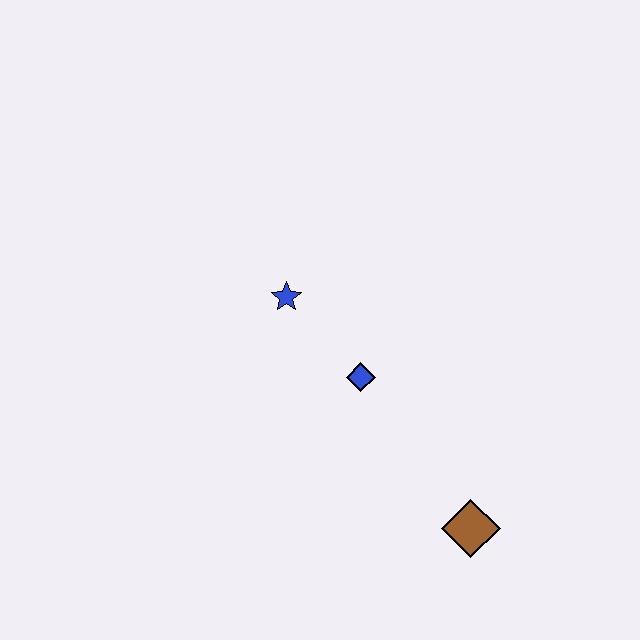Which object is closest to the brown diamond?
The blue diamond is closest to the brown diamond.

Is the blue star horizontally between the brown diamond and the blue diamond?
No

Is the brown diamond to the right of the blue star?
Yes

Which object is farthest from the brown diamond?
The blue star is farthest from the brown diamond.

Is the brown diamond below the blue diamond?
Yes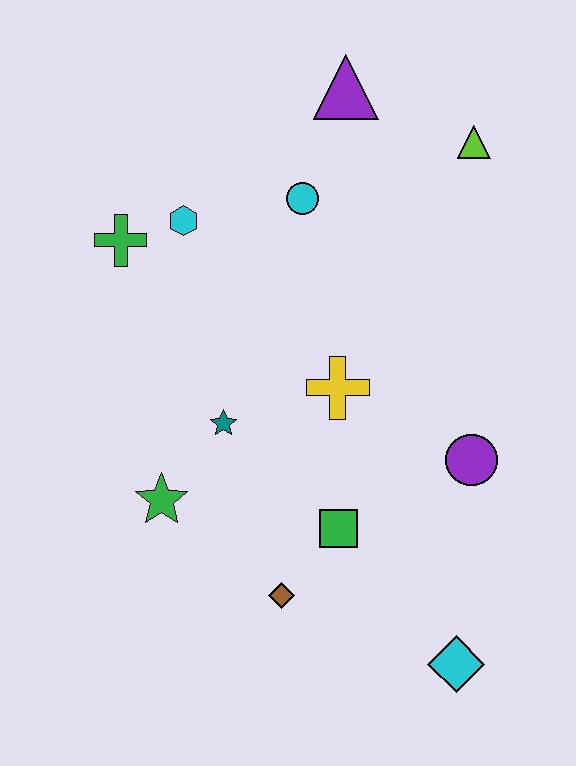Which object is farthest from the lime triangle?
The cyan diamond is farthest from the lime triangle.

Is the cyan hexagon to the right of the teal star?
No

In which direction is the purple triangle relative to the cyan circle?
The purple triangle is above the cyan circle.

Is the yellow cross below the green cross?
Yes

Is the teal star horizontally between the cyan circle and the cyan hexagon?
Yes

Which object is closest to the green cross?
The cyan hexagon is closest to the green cross.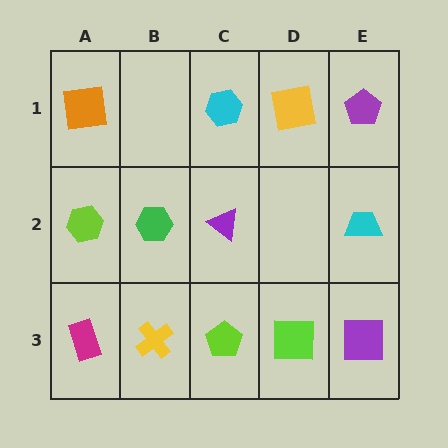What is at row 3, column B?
A yellow cross.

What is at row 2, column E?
A cyan trapezoid.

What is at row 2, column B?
A green hexagon.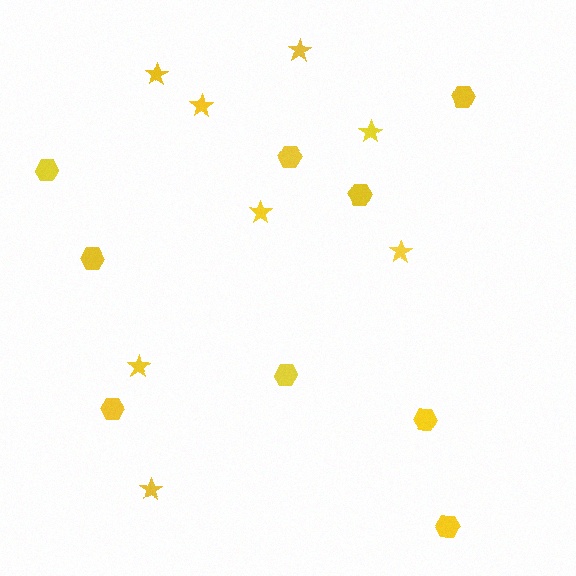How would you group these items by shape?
There are 2 groups: one group of stars (8) and one group of hexagons (9).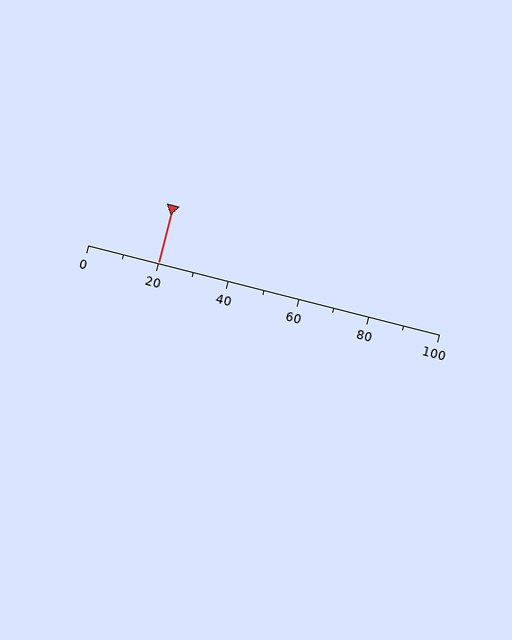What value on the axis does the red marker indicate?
The marker indicates approximately 20.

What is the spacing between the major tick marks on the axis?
The major ticks are spaced 20 apart.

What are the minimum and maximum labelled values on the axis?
The axis runs from 0 to 100.